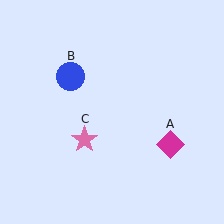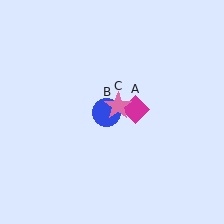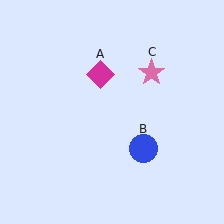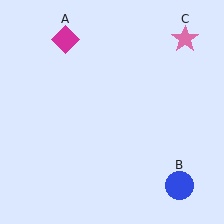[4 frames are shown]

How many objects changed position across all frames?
3 objects changed position: magenta diamond (object A), blue circle (object B), pink star (object C).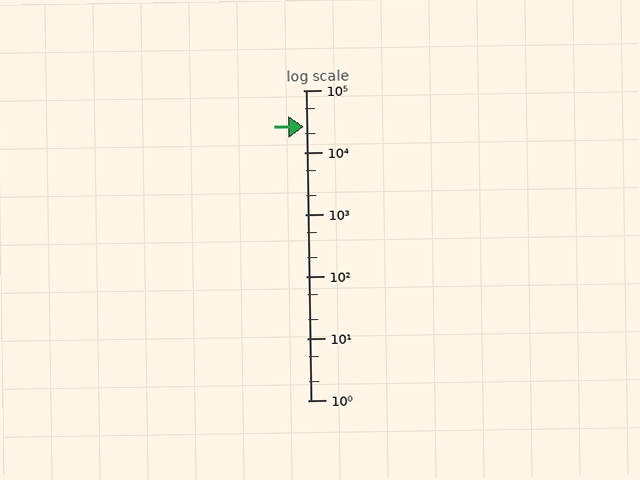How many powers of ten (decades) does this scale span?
The scale spans 5 decades, from 1 to 100000.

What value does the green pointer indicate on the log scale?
The pointer indicates approximately 26000.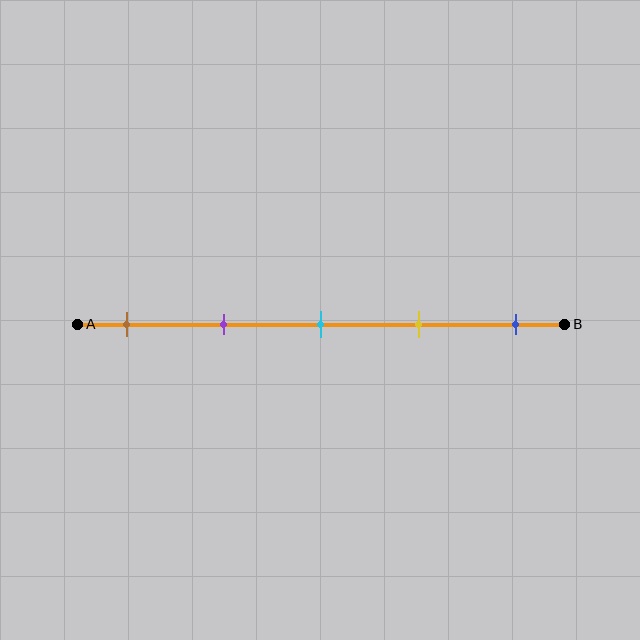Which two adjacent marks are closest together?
The cyan and yellow marks are the closest adjacent pair.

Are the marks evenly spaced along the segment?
Yes, the marks are approximately evenly spaced.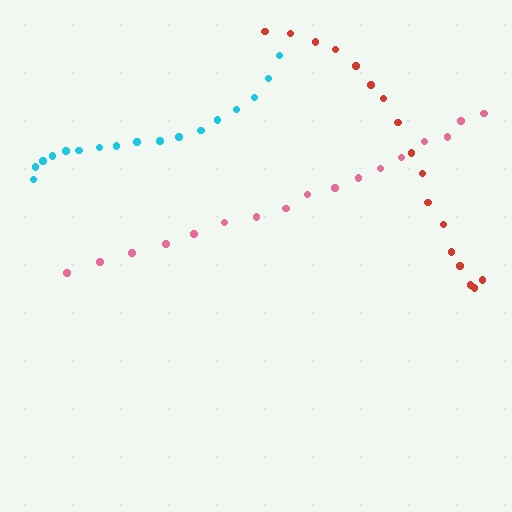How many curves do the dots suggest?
There are 3 distinct paths.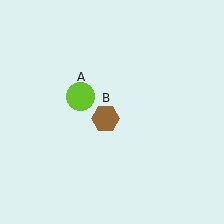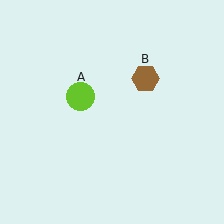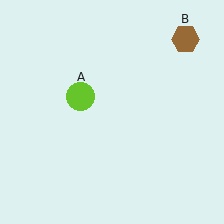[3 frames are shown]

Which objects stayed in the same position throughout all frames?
Lime circle (object A) remained stationary.